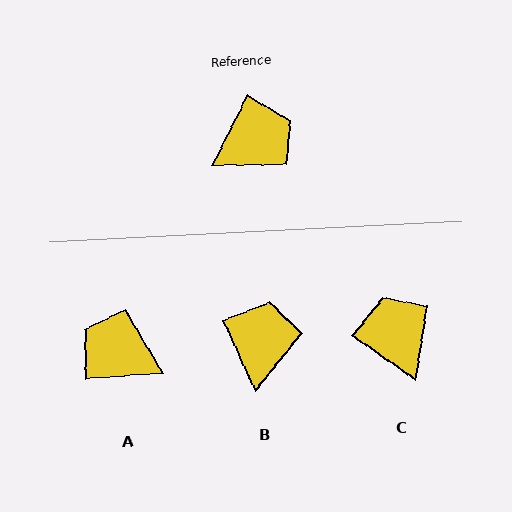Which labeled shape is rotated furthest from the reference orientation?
A, about 121 degrees away.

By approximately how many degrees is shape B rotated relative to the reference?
Approximately 51 degrees counter-clockwise.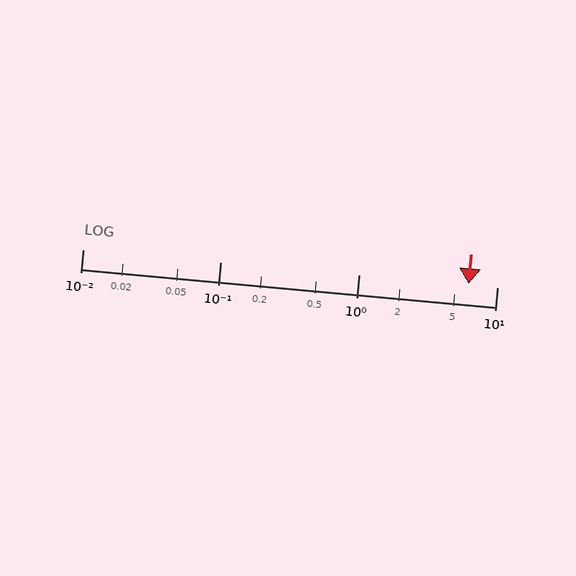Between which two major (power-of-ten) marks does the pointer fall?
The pointer is between 1 and 10.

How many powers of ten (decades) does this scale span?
The scale spans 3 decades, from 0.01 to 10.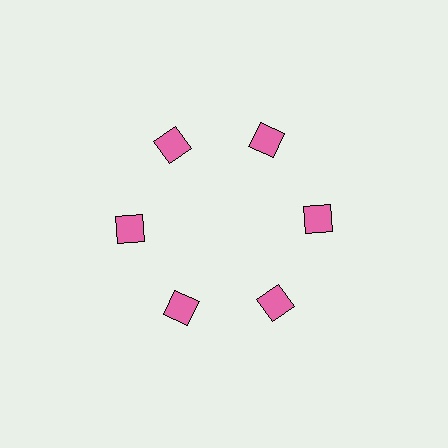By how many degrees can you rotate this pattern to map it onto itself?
The pattern maps onto itself every 60 degrees of rotation.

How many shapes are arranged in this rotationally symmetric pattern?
There are 6 shapes, arranged in 6 groups of 1.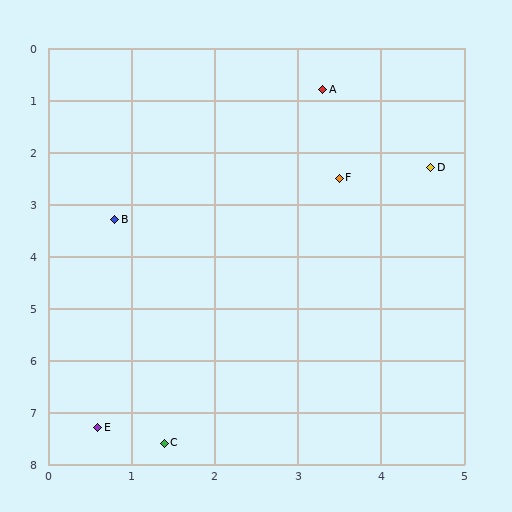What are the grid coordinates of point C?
Point C is at approximately (1.4, 7.6).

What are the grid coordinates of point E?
Point E is at approximately (0.6, 7.3).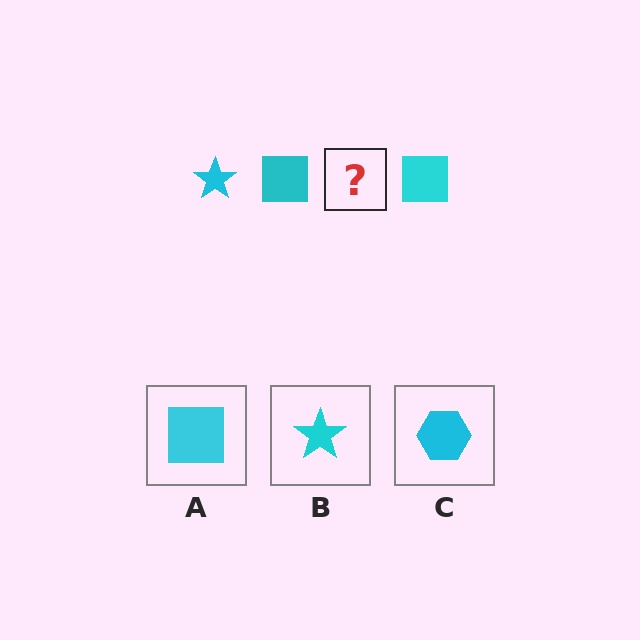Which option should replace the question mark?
Option B.